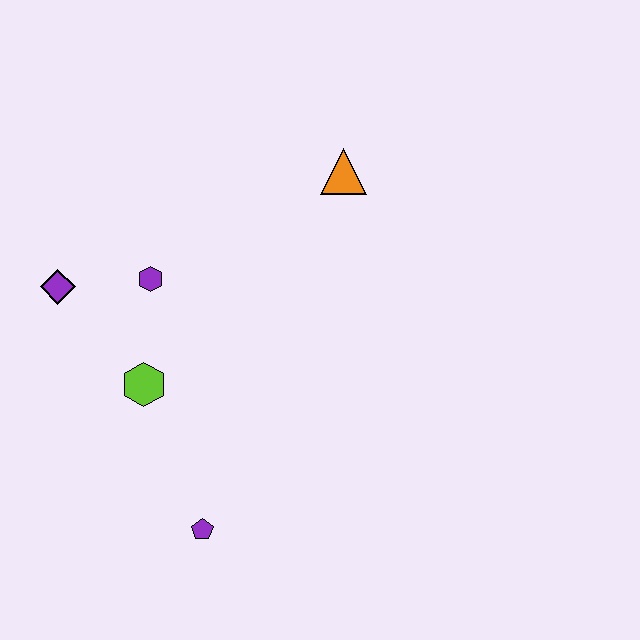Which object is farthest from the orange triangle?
The purple pentagon is farthest from the orange triangle.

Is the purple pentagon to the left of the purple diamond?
No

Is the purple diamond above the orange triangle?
No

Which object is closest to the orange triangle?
The purple hexagon is closest to the orange triangle.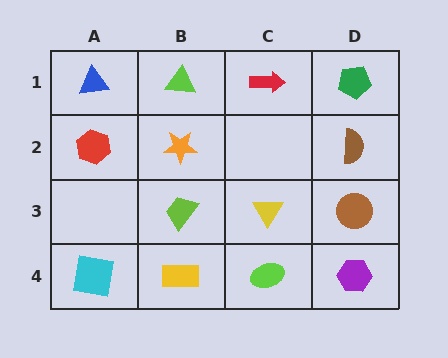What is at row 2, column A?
A red hexagon.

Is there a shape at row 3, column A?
No, that cell is empty.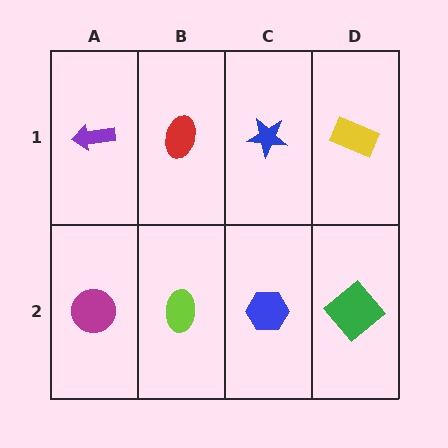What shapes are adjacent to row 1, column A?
A magenta circle (row 2, column A), a red ellipse (row 1, column B).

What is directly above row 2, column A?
A purple arrow.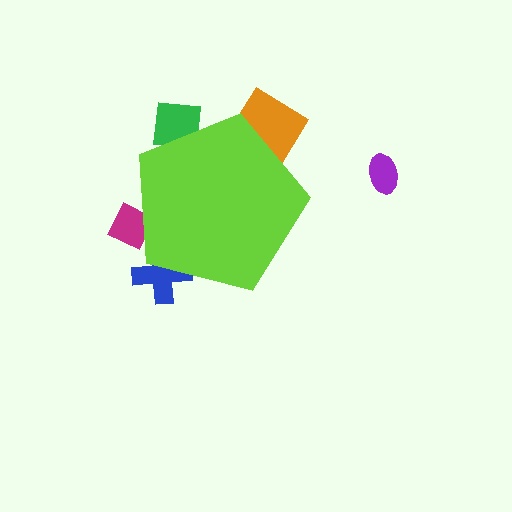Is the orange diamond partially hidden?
Yes, the orange diamond is partially hidden behind the lime pentagon.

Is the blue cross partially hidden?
Yes, the blue cross is partially hidden behind the lime pentagon.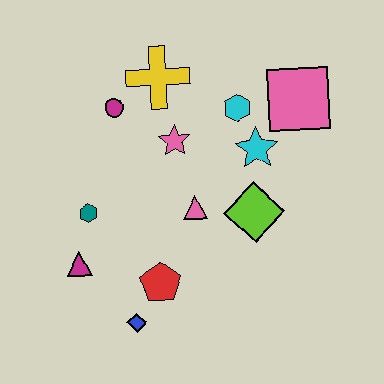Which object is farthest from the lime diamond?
The magenta triangle is farthest from the lime diamond.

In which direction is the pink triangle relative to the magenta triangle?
The pink triangle is to the right of the magenta triangle.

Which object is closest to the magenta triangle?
The teal hexagon is closest to the magenta triangle.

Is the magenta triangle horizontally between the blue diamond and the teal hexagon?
No